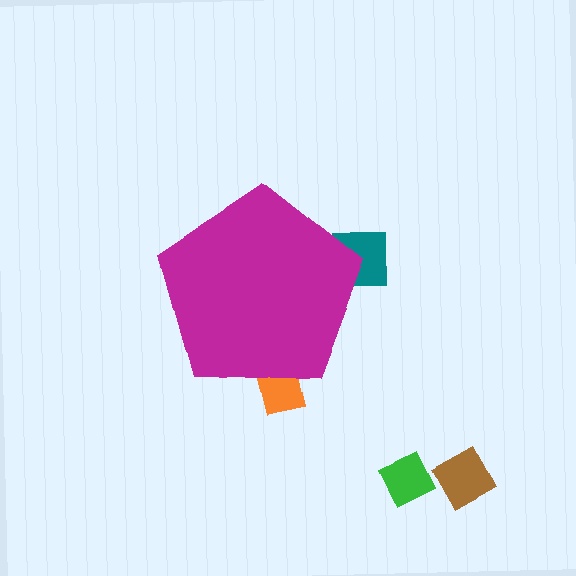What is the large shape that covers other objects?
A magenta pentagon.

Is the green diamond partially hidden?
No, the green diamond is fully visible.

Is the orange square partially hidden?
Yes, the orange square is partially hidden behind the magenta pentagon.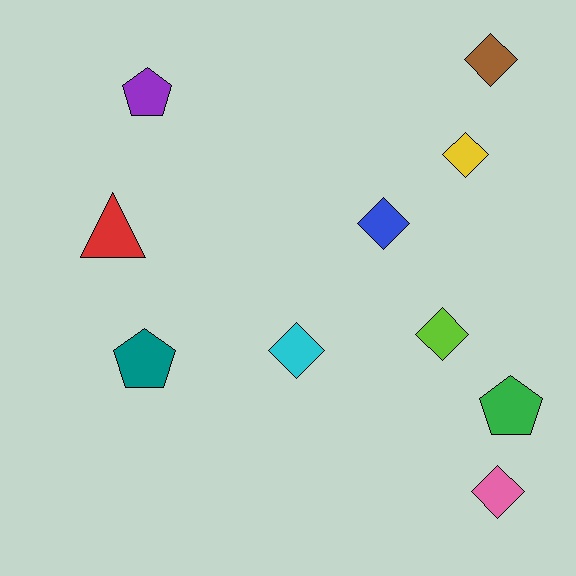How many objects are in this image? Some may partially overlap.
There are 10 objects.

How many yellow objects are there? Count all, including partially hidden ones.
There is 1 yellow object.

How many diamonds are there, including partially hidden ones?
There are 6 diamonds.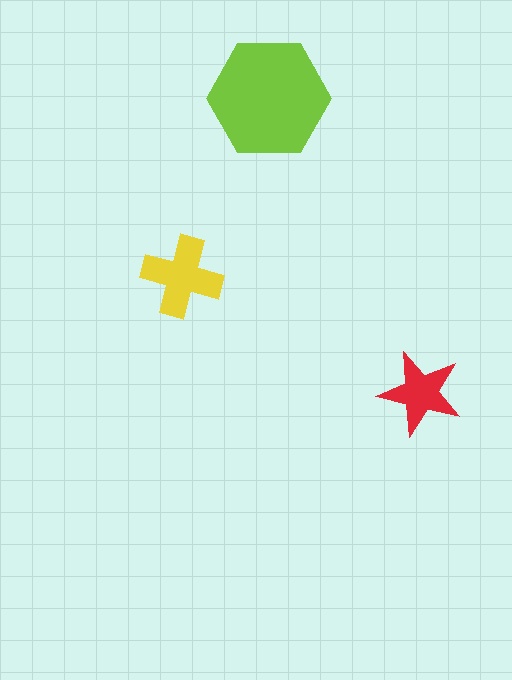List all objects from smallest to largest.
The red star, the yellow cross, the lime hexagon.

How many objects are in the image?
There are 3 objects in the image.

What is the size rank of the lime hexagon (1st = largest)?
1st.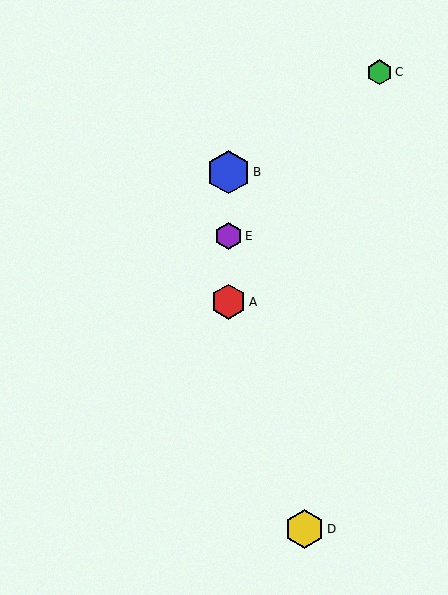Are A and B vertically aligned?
Yes, both are at x≈228.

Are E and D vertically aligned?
No, E is at x≈228 and D is at x≈304.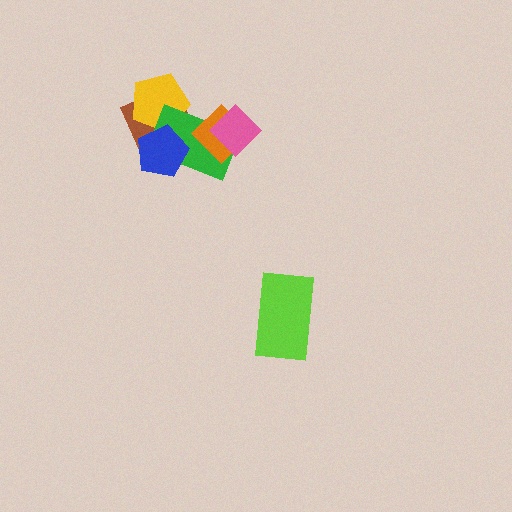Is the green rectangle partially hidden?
Yes, it is partially covered by another shape.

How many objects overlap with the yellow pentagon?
3 objects overlap with the yellow pentagon.